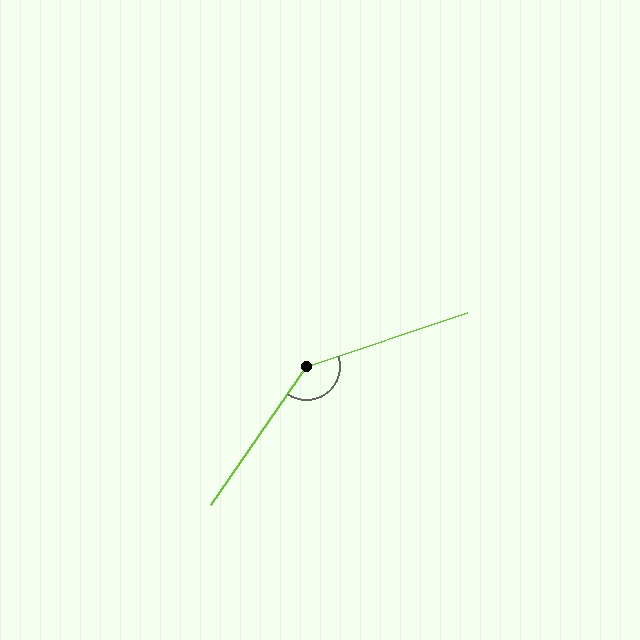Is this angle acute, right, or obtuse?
It is obtuse.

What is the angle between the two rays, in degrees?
Approximately 143 degrees.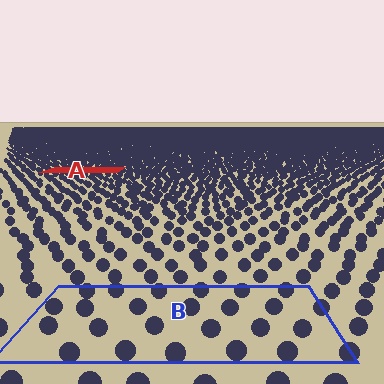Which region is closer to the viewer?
Region B is closer. The texture elements there are larger and more spread out.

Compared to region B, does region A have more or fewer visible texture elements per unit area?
Region A has more texture elements per unit area — they are packed more densely because it is farther away.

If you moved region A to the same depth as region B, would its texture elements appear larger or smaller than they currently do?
They would appear larger. At a closer depth, the same texture elements are projected at a bigger on-screen size.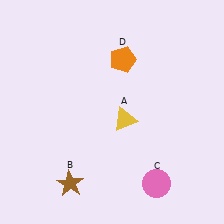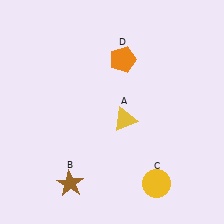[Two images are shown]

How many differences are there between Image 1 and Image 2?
There is 1 difference between the two images.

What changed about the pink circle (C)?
In Image 1, C is pink. In Image 2, it changed to yellow.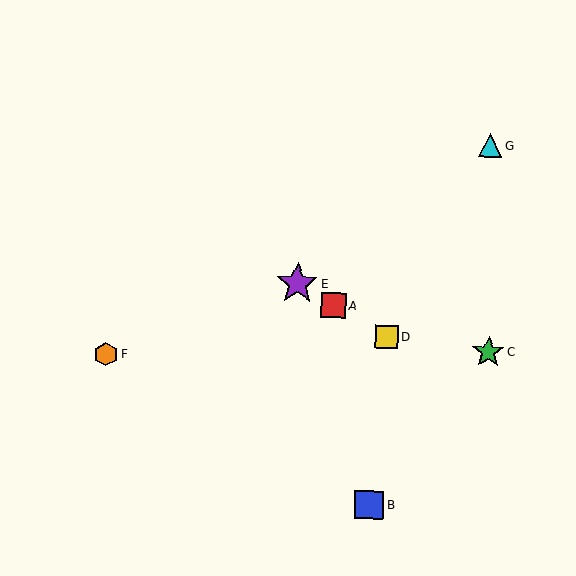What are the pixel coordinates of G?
Object G is at (490, 145).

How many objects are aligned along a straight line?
3 objects (A, D, E) are aligned along a straight line.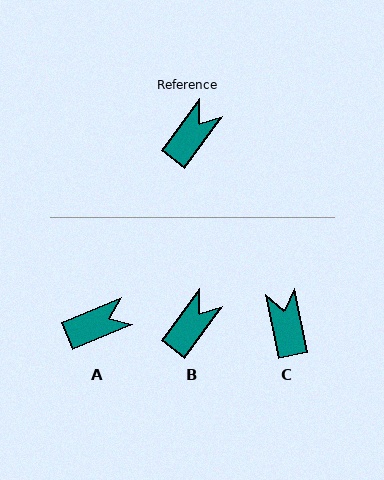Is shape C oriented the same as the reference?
No, it is off by about 48 degrees.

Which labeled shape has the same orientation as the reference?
B.